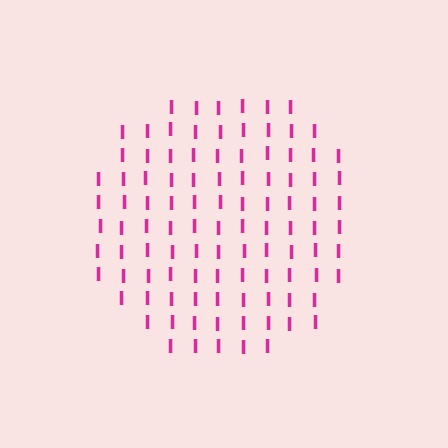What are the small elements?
The small elements are letter I's.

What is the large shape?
The large shape is a circle.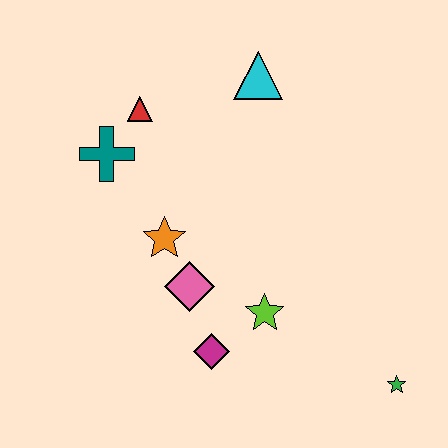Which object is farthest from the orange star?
The green star is farthest from the orange star.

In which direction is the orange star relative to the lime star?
The orange star is to the left of the lime star.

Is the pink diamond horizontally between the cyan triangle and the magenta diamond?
No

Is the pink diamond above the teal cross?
No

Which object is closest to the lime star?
The magenta diamond is closest to the lime star.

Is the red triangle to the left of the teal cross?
No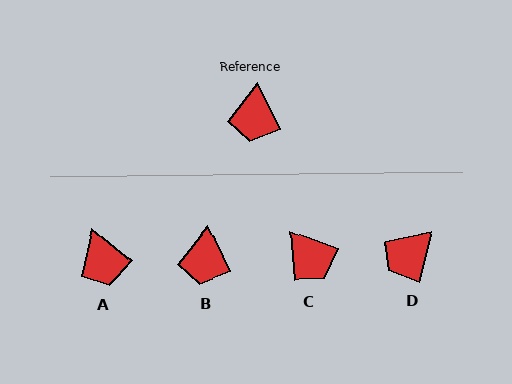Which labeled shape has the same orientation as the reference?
B.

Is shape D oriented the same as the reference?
No, it is off by about 41 degrees.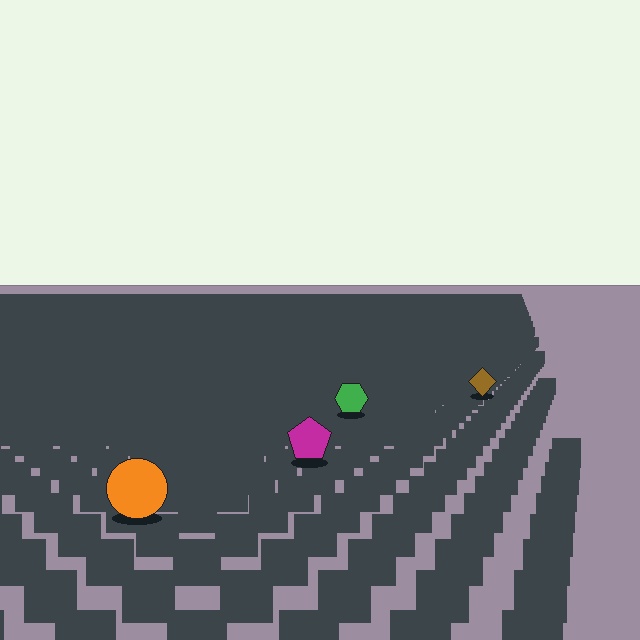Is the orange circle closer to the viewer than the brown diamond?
Yes. The orange circle is closer — you can tell from the texture gradient: the ground texture is coarser near it.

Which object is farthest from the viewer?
The brown diamond is farthest from the viewer. It appears smaller and the ground texture around it is denser.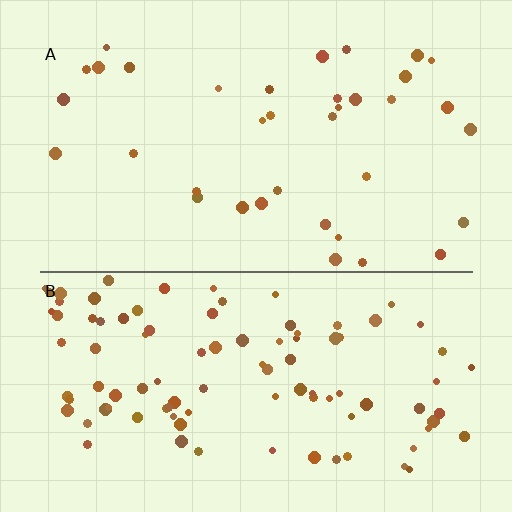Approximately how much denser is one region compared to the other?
Approximately 2.7× — region B over region A.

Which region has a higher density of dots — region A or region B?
B (the bottom).